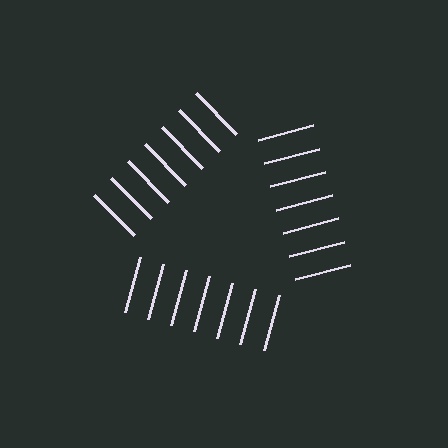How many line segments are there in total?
21 — 7 along each of the 3 edges.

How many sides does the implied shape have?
3 sides — the line-ends trace a triangle.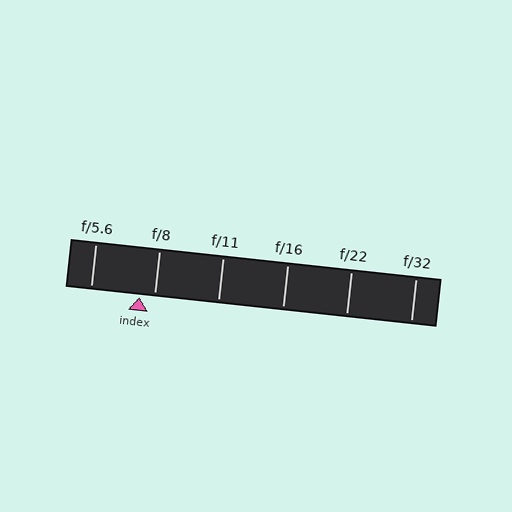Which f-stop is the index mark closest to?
The index mark is closest to f/8.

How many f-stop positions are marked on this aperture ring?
There are 6 f-stop positions marked.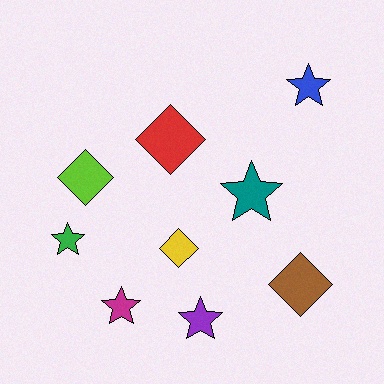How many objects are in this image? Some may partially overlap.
There are 9 objects.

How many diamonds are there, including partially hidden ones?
There are 4 diamonds.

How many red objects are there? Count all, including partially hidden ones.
There is 1 red object.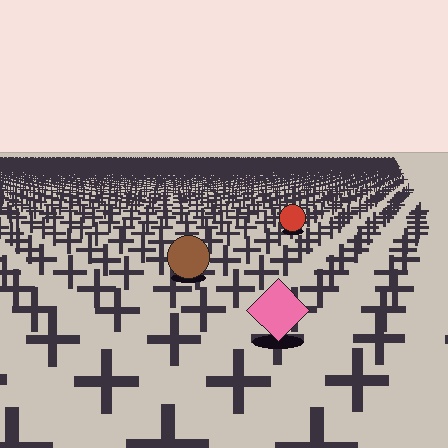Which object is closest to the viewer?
The pink diamond is closest. The texture marks near it are larger and more spread out.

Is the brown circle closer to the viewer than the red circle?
Yes. The brown circle is closer — you can tell from the texture gradient: the ground texture is coarser near it.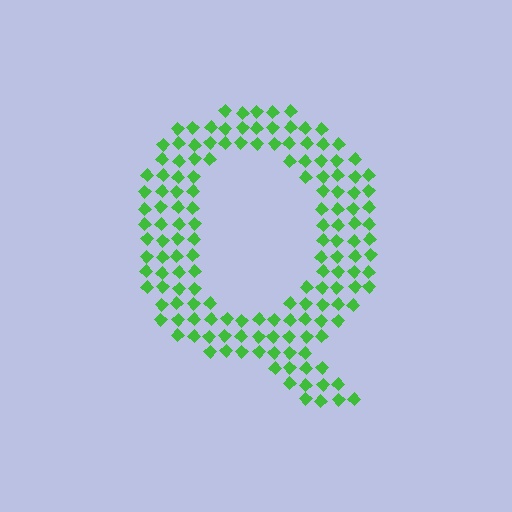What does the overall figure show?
The overall figure shows the letter Q.